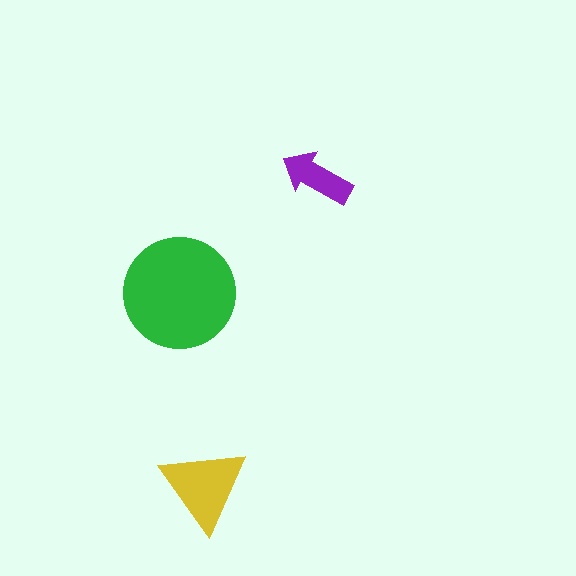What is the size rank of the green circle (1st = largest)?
1st.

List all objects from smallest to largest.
The purple arrow, the yellow triangle, the green circle.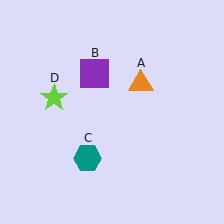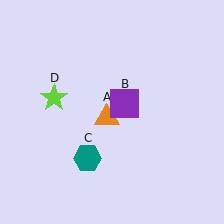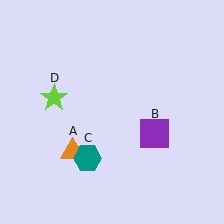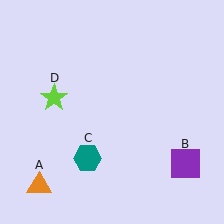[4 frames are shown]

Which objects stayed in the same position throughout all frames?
Teal hexagon (object C) and lime star (object D) remained stationary.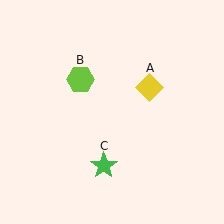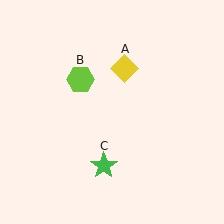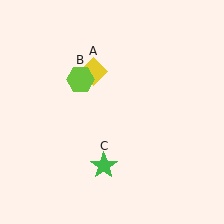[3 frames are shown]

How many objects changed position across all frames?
1 object changed position: yellow diamond (object A).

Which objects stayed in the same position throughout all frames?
Lime hexagon (object B) and green star (object C) remained stationary.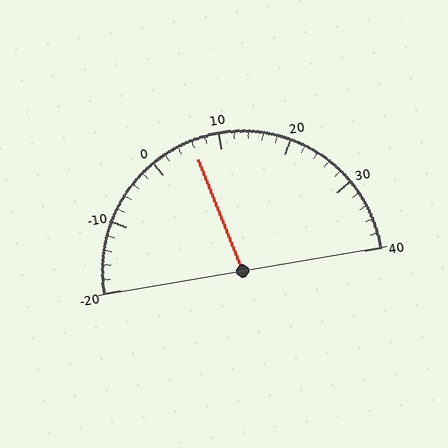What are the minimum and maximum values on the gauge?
The gauge ranges from -20 to 40.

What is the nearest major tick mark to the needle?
The nearest major tick mark is 10.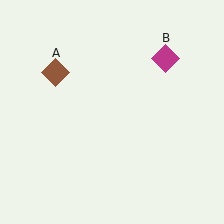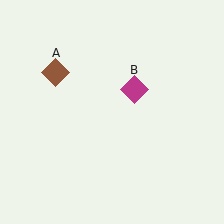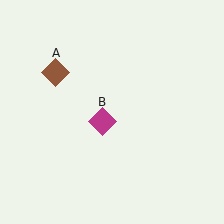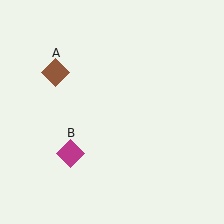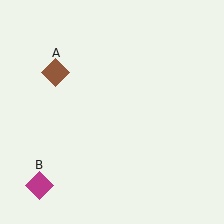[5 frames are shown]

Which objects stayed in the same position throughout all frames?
Brown diamond (object A) remained stationary.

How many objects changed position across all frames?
1 object changed position: magenta diamond (object B).